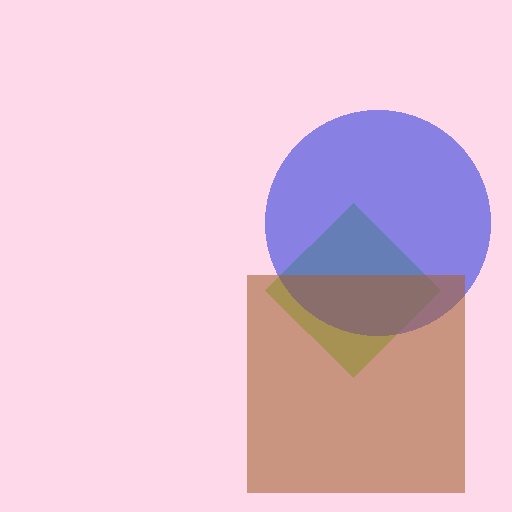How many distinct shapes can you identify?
There are 3 distinct shapes: a lime diamond, a blue circle, a brown square.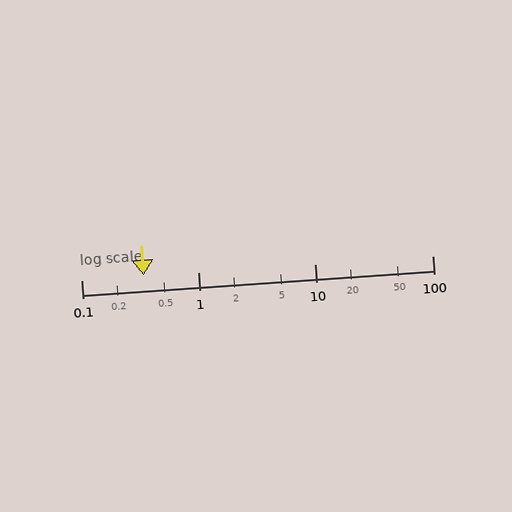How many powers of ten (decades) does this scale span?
The scale spans 3 decades, from 0.1 to 100.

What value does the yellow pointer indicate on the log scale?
The pointer indicates approximately 0.34.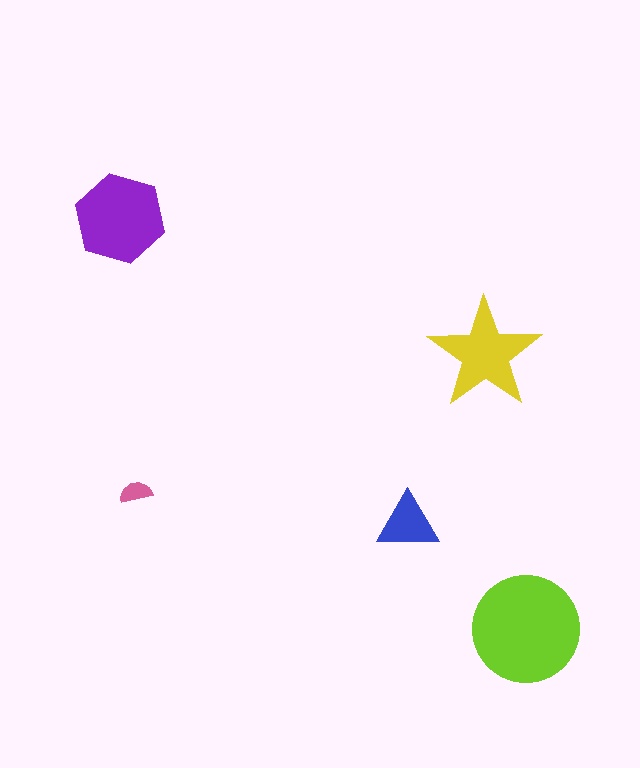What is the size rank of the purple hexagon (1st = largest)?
2nd.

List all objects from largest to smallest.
The lime circle, the purple hexagon, the yellow star, the blue triangle, the pink semicircle.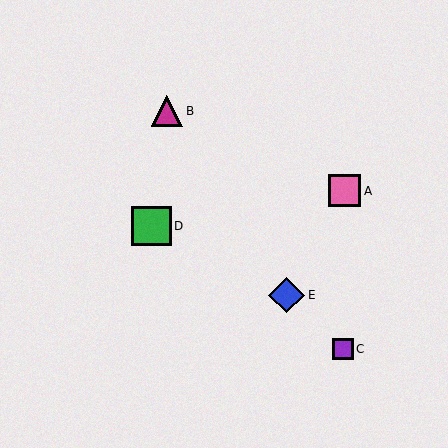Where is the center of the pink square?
The center of the pink square is at (345, 191).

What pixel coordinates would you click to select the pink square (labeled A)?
Click at (345, 191) to select the pink square A.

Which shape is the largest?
The green square (labeled D) is the largest.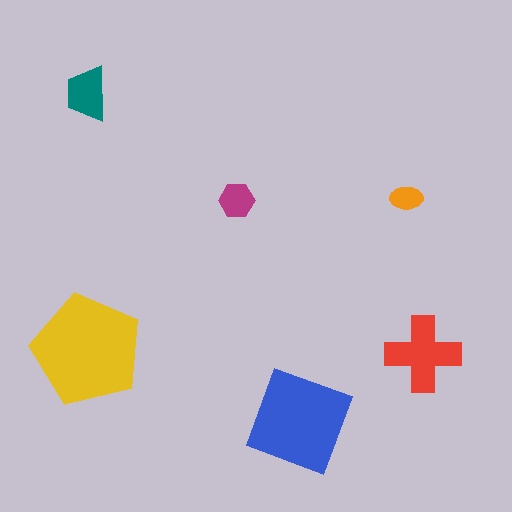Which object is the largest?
The yellow pentagon.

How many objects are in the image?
There are 6 objects in the image.